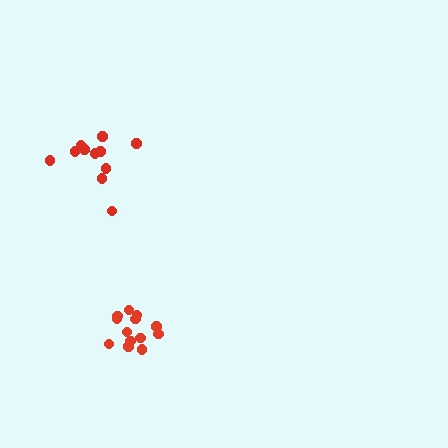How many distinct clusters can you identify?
There are 2 distinct clusters.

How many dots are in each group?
Group 1: 13 dots, Group 2: 11 dots (24 total).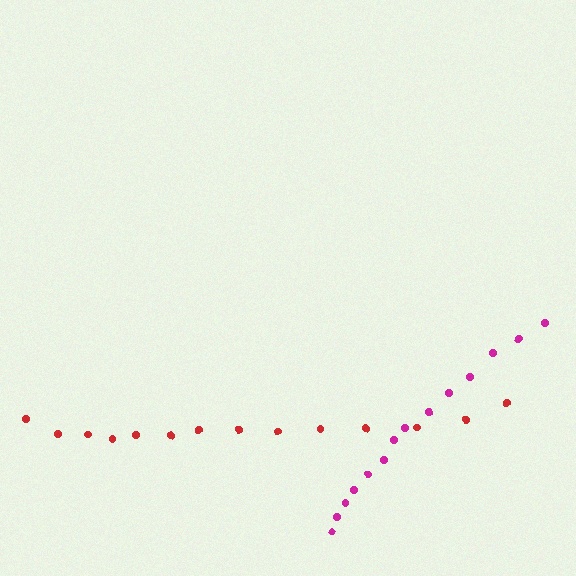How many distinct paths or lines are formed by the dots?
There are 2 distinct paths.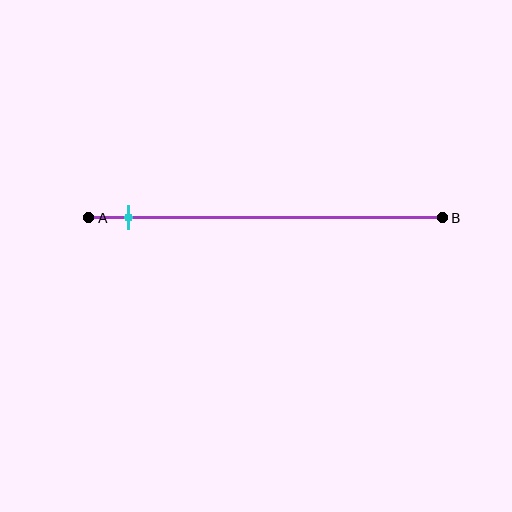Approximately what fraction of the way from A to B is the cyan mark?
The cyan mark is approximately 10% of the way from A to B.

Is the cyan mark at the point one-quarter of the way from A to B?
No, the mark is at about 10% from A, not at the 25% one-quarter point.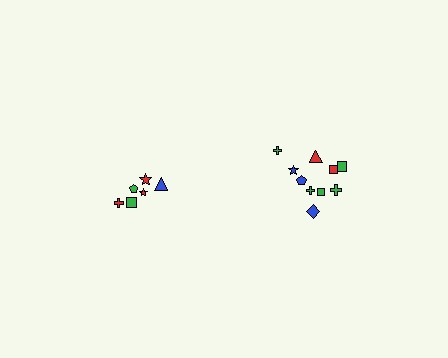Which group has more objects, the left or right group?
The right group.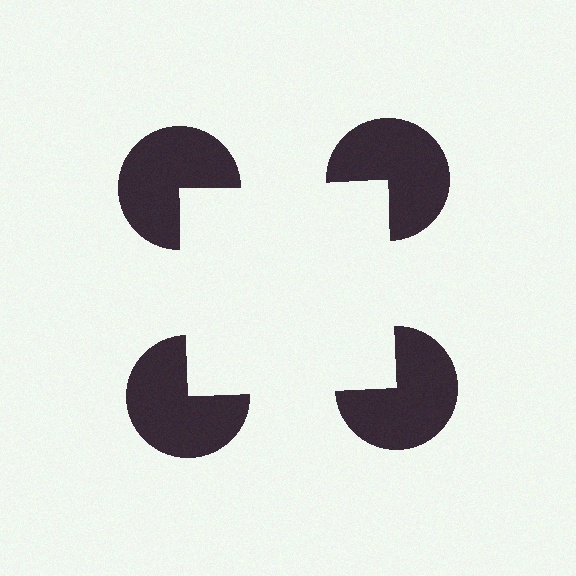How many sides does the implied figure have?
4 sides.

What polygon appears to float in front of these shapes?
An illusory square — its edges are inferred from the aligned wedge cuts in the pac-man discs, not physically drawn.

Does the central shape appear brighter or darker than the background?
It typically appears slightly brighter than the background, even though no actual brightness change is drawn.